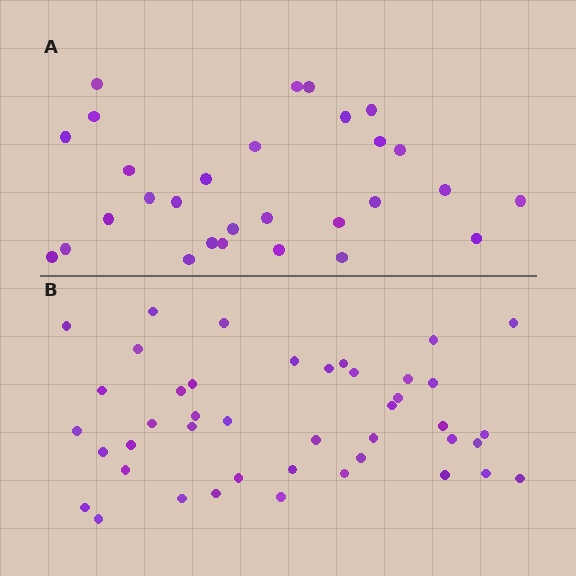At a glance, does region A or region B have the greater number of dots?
Region B (the bottom region) has more dots.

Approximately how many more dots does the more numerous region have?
Region B has approximately 15 more dots than region A.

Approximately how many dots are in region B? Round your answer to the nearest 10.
About 40 dots. (The exact count is 43, which rounds to 40.)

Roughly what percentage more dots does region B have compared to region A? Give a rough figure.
About 50% more.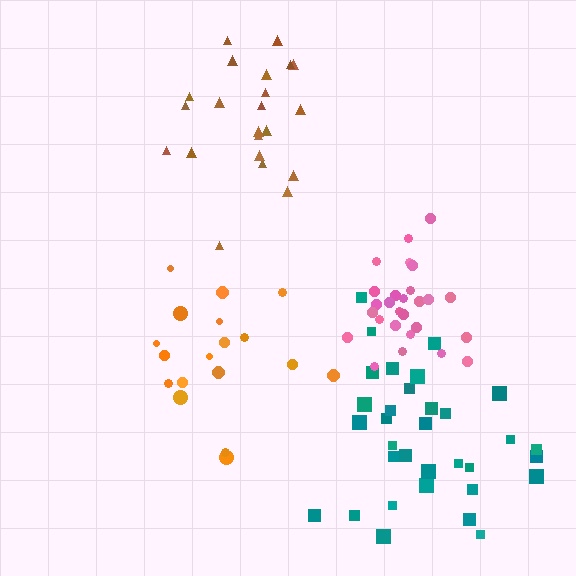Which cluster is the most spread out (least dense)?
Orange.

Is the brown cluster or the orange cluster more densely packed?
Brown.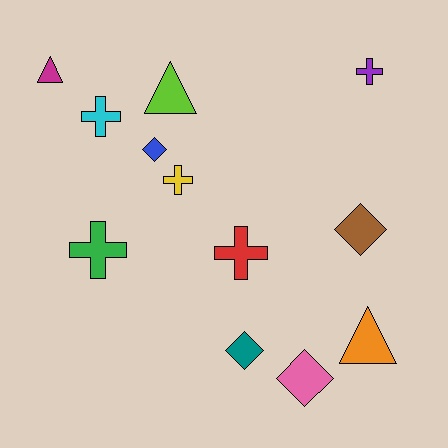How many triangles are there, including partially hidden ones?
There are 3 triangles.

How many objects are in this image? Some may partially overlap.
There are 12 objects.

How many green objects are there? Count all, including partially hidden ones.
There is 1 green object.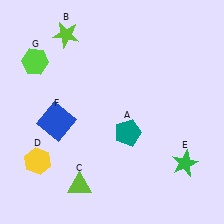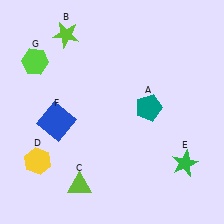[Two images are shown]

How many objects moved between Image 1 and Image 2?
1 object moved between the two images.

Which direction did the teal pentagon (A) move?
The teal pentagon (A) moved up.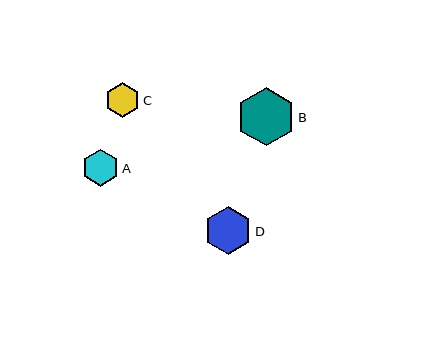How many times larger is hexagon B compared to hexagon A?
Hexagon B is approximately 1.6 times the size of hexagon A.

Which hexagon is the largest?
Hexagon B is the largest with a size of approximately 58 pixels.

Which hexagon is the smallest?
Hexagon C is the smallest with a size of approximately 35 pixels.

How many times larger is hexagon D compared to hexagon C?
Hexagon D is approximately 1.4 times the size of hexagon C.